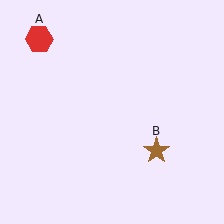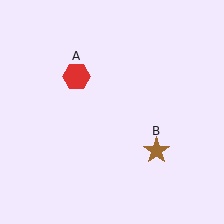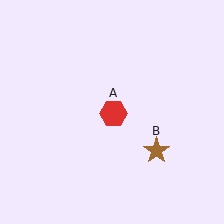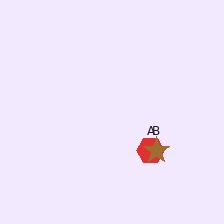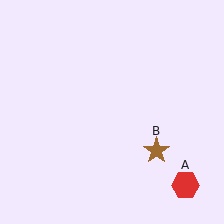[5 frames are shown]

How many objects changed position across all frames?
1 object changed position: red hexagon (object A).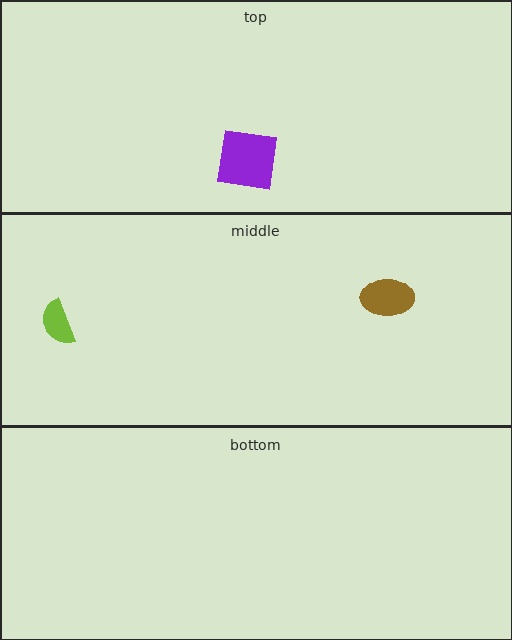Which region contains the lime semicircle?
The middle region.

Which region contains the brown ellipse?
The middle region.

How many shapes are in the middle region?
2.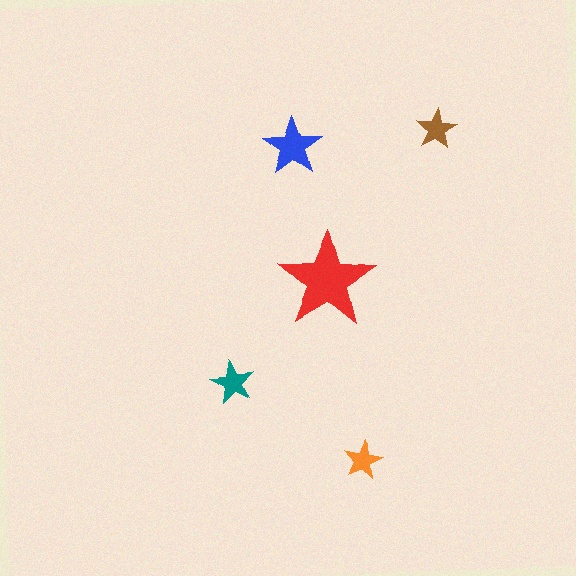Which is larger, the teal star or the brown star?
The teal one.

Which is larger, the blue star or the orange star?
The blue one.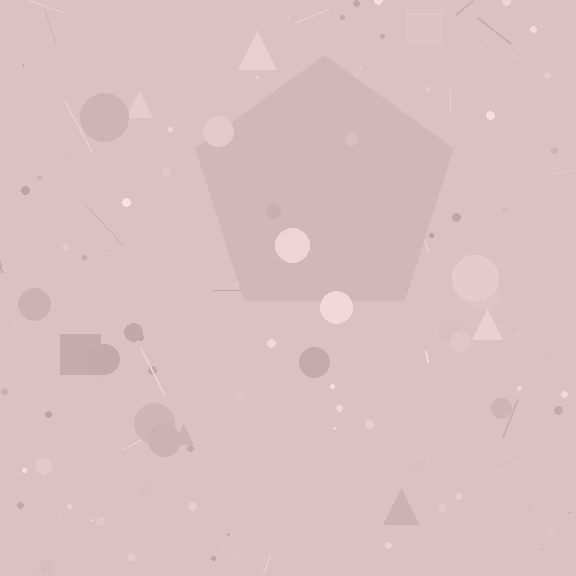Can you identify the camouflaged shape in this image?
The camouflaged shape is a pentagon.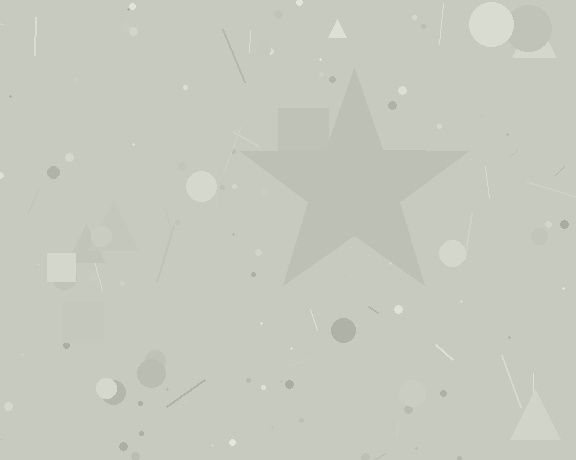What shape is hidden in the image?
A star is hidden in the image.